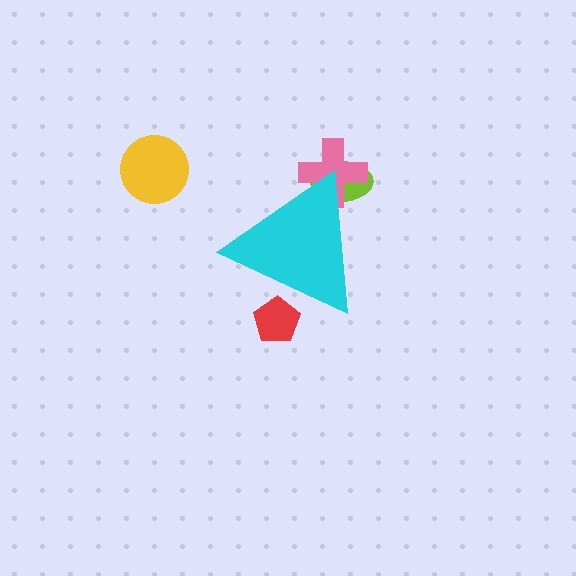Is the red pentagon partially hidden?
Yes, the red pentagon is partially hidden behind the cyan triangle.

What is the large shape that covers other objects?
A cyan triangle.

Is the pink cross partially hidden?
Yes, the pink cross is partially hidden behind the cyan triangle.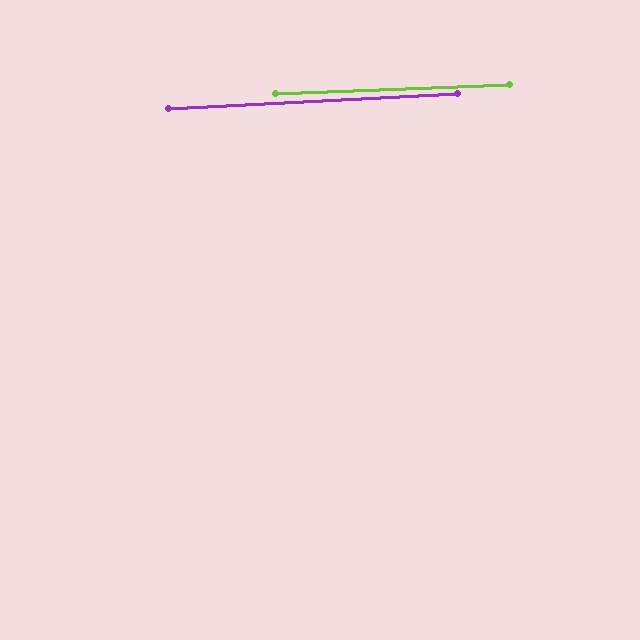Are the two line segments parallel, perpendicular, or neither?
Parallel — their directions differ by only 0.7°.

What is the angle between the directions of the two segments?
Approximately 1 degree.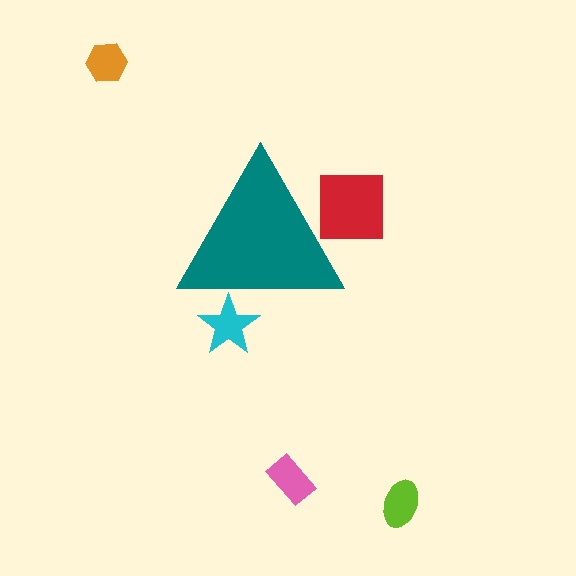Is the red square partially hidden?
Yes, the red square is partially hidden behind the teal triangle.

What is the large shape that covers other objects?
A teal triangle.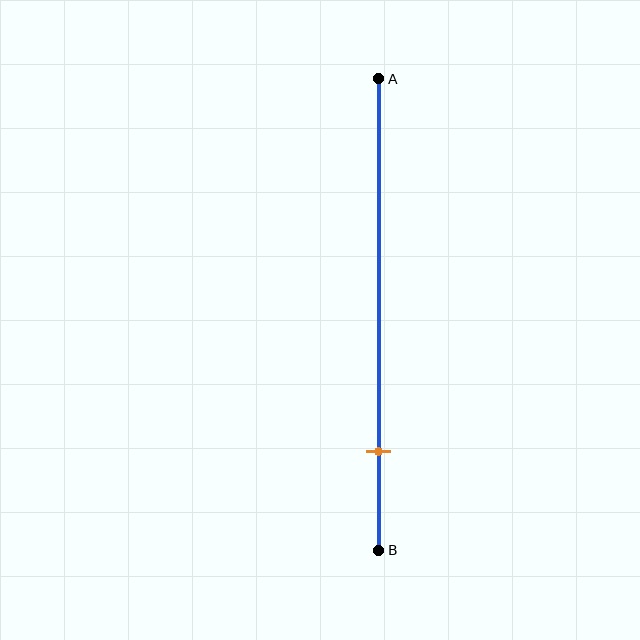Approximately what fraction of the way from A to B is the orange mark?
The orange mark is approximately 80% of the way from A to B.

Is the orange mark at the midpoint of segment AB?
No, the mark is at about 80% from A, not at the 50% midpoint.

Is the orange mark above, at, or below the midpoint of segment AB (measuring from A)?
The orange mark is below the midpoint of segment AB.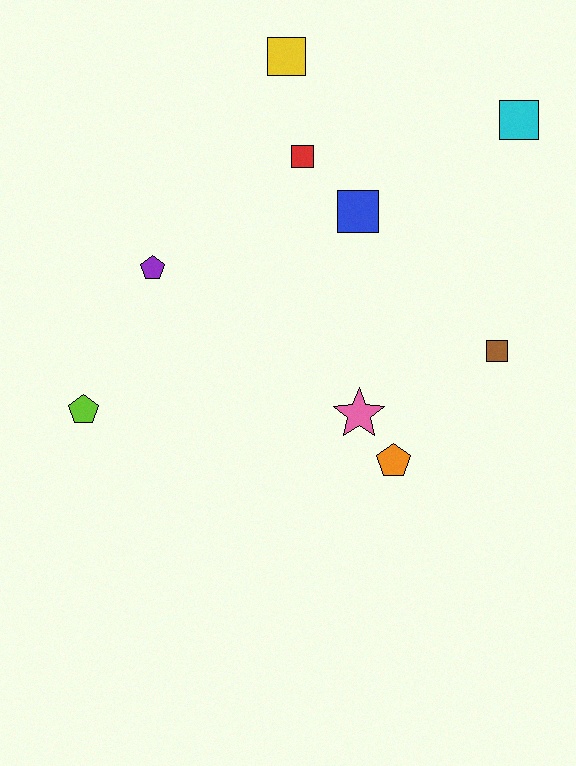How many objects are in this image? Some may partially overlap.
There are 9 objects.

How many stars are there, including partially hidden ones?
There is 1 star.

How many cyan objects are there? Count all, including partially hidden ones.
There is 1 cyan object.